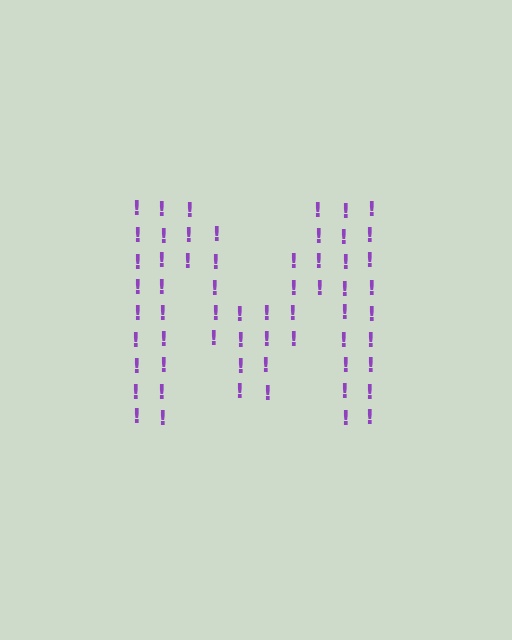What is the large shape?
The large shape is the letter M.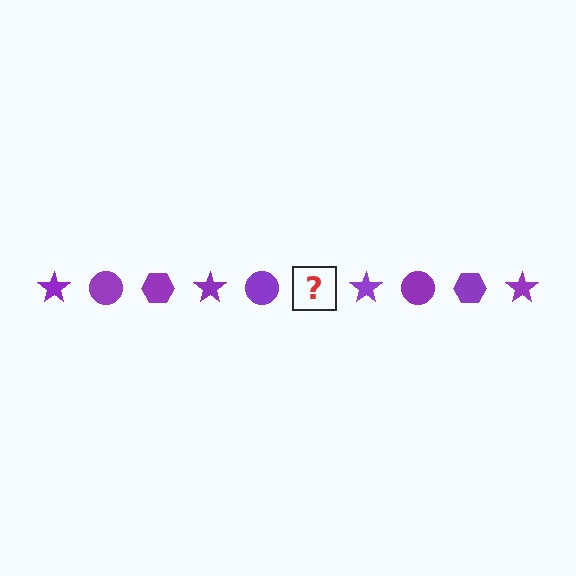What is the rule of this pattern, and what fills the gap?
The rule is that the pattern cycles through star, circle, hexagon shapes in purple. The gap should be filled with a purple hexagon.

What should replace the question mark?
The question mark should be replaced with a purple hexagon.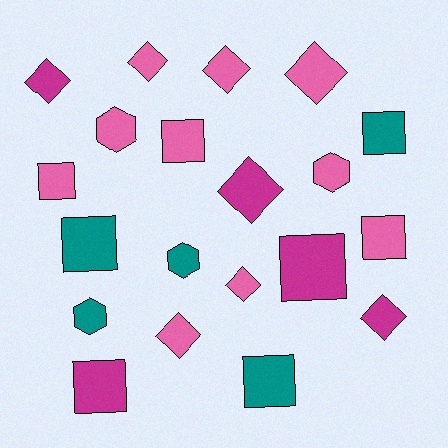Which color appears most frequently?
Pink, with 10 objects.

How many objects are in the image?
There are 20 objects.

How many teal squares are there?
There are 3 teal squares.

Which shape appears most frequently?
Diamond, with 8 objects.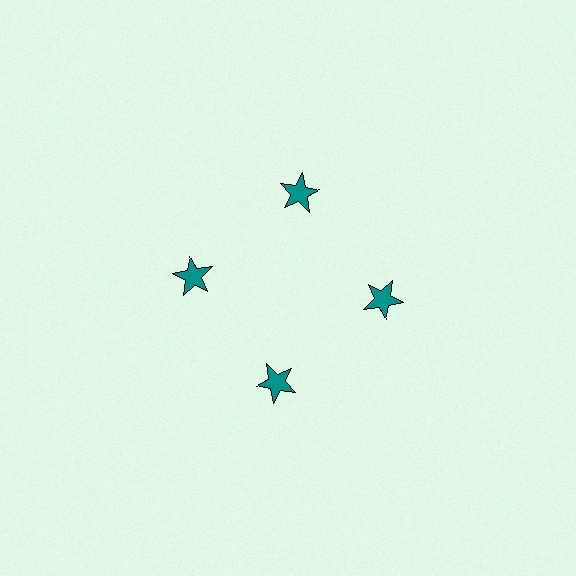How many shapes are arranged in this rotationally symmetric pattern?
There are 4 shapes, arranged in 4 groups of 1.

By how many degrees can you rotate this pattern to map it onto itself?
The pattern maps onto itself every 90 degrees of rotation.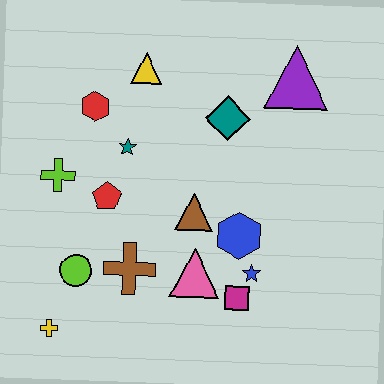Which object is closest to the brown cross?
The lime circle is closest to the brown cross.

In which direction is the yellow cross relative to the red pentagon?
The yellow cross is below the red pentagon.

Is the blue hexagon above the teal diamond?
No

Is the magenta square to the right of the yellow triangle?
Yes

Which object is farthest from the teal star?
The yellow cross is farthest from the teal star.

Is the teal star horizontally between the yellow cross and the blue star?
Yes